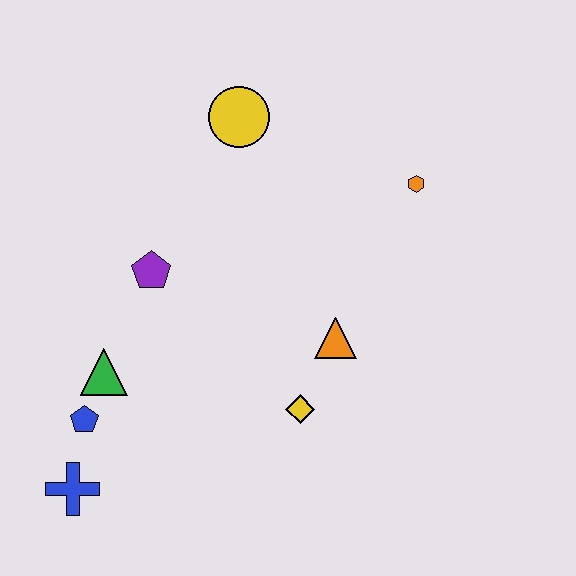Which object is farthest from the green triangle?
The orange hexagon is farthest from the green triangle.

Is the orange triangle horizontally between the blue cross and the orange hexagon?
Yes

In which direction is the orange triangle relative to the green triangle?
The orange triangle is to the right of the green triangle.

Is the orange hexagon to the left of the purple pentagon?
No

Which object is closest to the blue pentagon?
The green triangle is closest to the blue pentagon.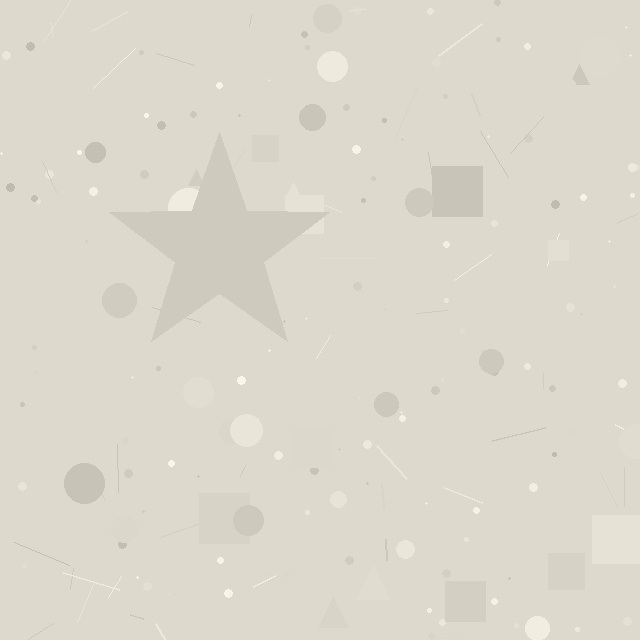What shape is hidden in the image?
A star is hidden in the image.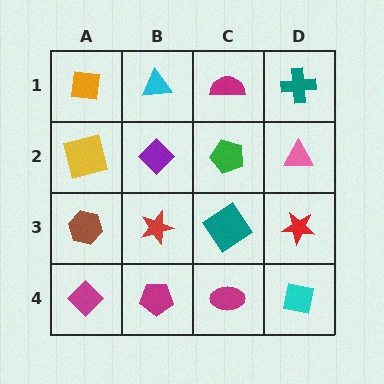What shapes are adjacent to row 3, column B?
A purple diamond (row 2, column B), a magenta pentagon (row 4, column B), a brown hexagon (row 3, column A), a teal diamond (row 3, column C).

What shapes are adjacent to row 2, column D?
A teal cross (row 1, column D), a red star (row 3, column D), a green pentagon (row 2, column C).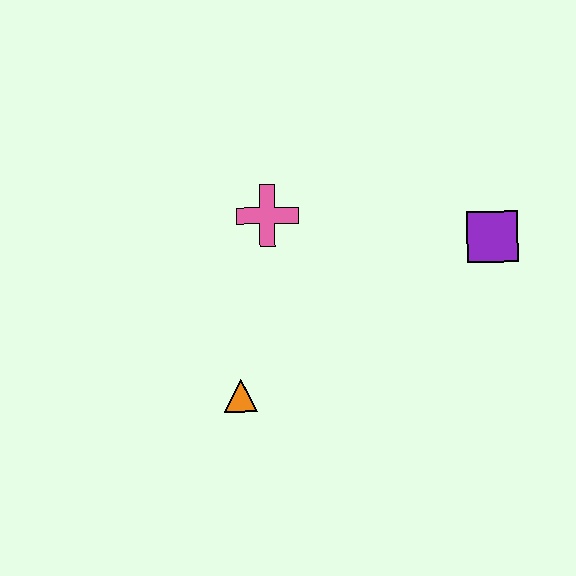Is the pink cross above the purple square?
Yes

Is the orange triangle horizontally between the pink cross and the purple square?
No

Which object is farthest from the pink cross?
The purple square is farthest from the pink cross.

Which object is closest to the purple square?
The pink cross is closest to the purple square.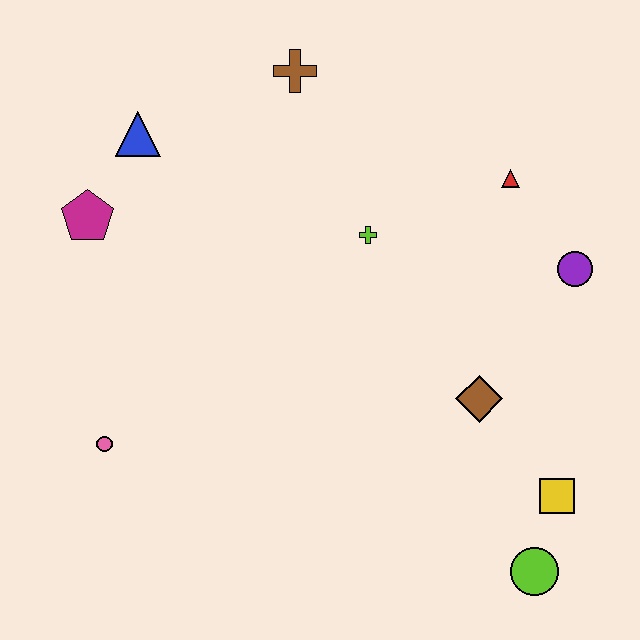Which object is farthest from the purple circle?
The pink circle is farthest from the purple circle.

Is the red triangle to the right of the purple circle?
No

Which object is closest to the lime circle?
The yellow square is closest to the lime circle.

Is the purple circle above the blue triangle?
No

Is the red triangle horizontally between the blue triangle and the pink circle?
No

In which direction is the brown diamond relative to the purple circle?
The brown diamond is below the purple circle.